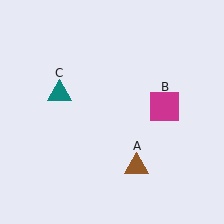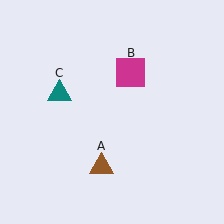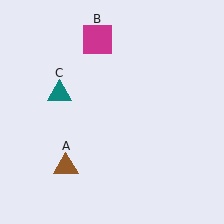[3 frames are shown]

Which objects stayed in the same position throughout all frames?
Teal triangle (object C) remained stationary.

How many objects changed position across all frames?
2 objects changed position: brown triangle (object A), magenta square (object B).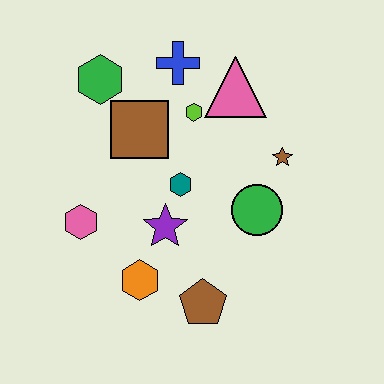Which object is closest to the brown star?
The green circle is closest to the brown star.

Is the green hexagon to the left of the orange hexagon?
Yes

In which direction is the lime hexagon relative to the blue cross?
The lime hexagon is below the blue cross.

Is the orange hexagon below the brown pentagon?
No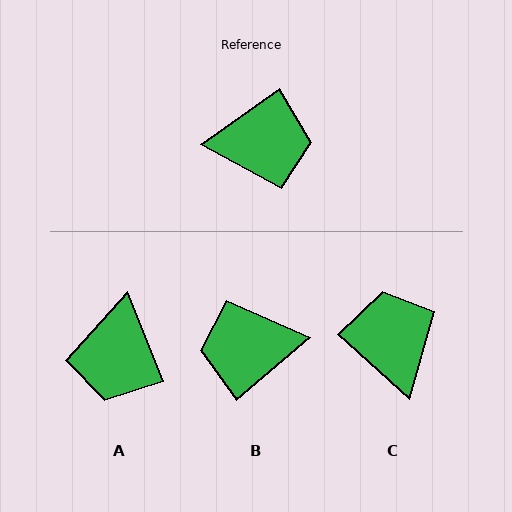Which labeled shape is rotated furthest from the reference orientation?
B, about 175 degrees away.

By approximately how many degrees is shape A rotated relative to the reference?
Approximately 103 degrees clockwise.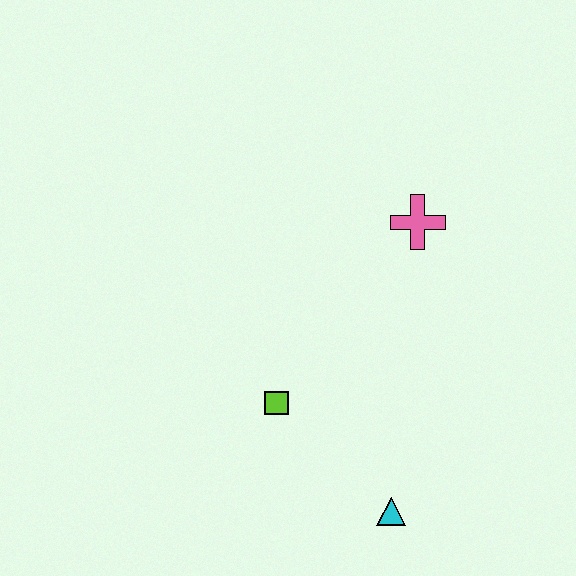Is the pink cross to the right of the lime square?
Yes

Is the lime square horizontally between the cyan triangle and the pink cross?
No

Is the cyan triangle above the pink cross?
No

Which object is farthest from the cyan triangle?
The pink cross is farthest from the cyan triangle.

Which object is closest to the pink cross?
The lime square is closest to the pink cross.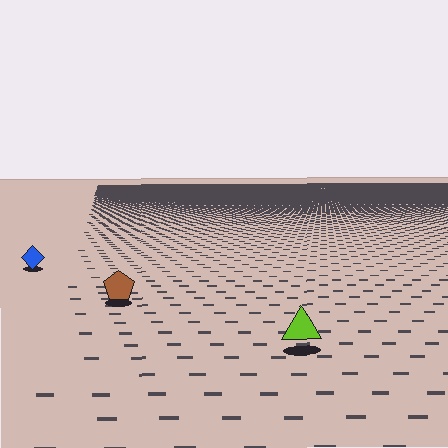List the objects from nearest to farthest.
From nearest to farthest: the lime triangle, the brown pentagon, the blue diamond.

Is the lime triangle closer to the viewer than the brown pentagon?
Yes. The lime triangle is closer — you can tell from the texture gradient: the ground texture is coarser near it.